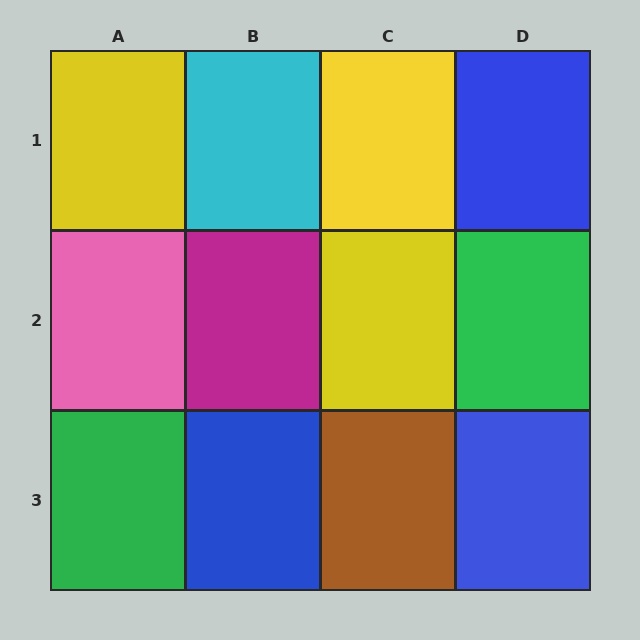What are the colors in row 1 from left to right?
Yellow, cyan, yellow, blue.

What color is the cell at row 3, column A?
Green.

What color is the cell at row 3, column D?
Blue.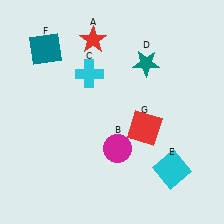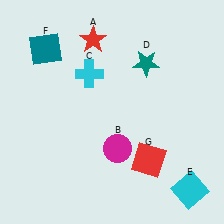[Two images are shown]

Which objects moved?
The objects that moved are: the cyan square (E), the red square (G).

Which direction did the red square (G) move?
The red square (G) moved down.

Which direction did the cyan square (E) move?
The cyan square (E) moved down.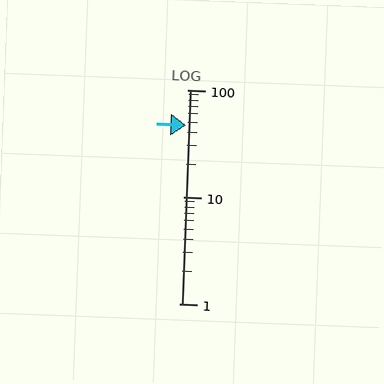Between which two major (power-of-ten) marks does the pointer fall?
The pointer is between 10 and 100.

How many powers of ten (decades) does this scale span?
The scale spans 2 decades, from 1 to 100.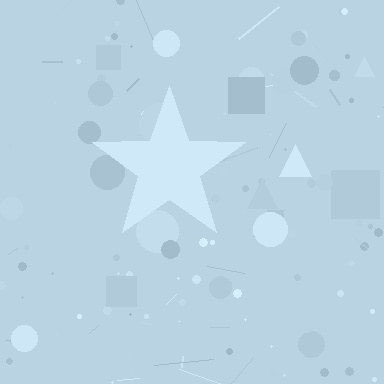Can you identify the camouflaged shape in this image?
The camouflaged shape is a star.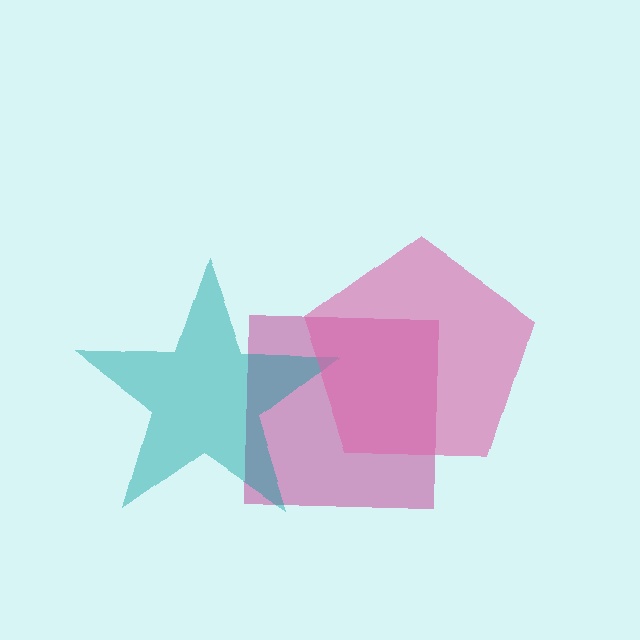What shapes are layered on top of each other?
The layered shapes are: a magenta square, a teal star, a pink pentagon.